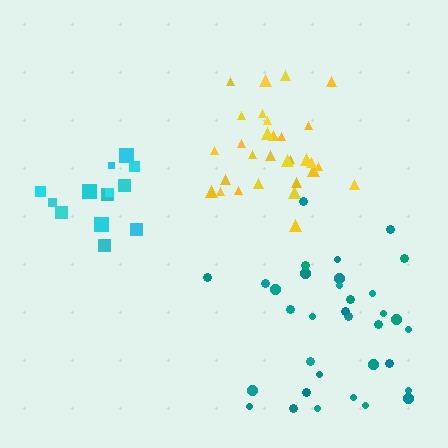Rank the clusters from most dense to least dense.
cyan, yellow, teal.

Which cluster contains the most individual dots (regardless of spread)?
Teal (34).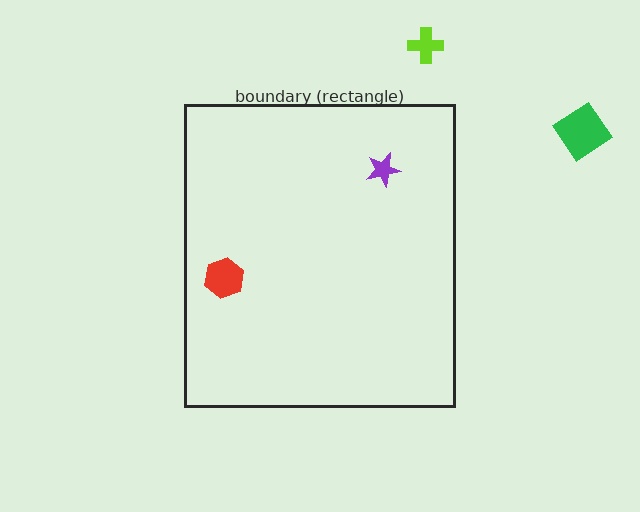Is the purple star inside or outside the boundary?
Inside.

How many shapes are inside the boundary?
2 inside, 2 outside.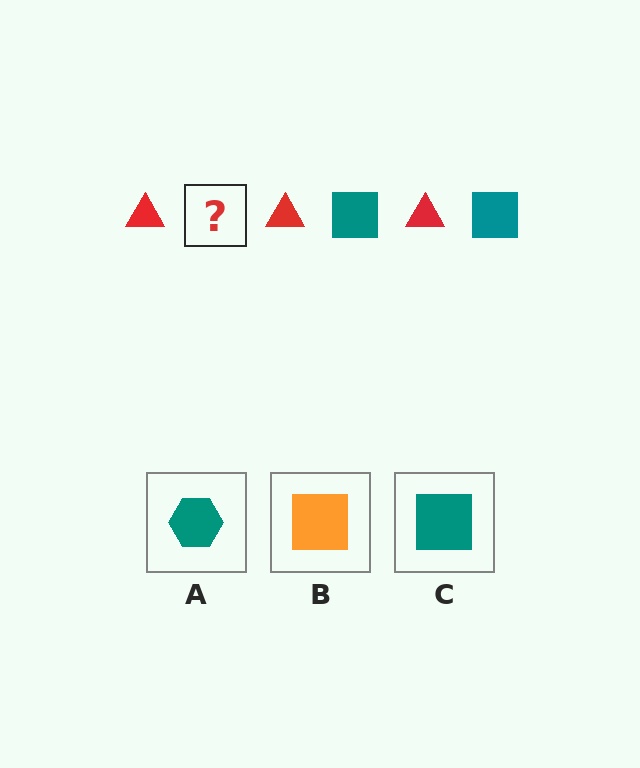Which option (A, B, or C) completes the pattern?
C.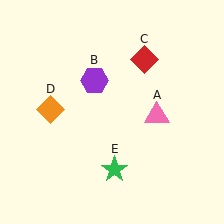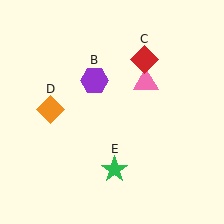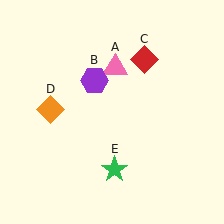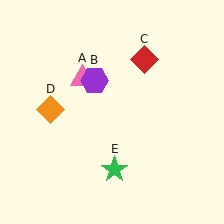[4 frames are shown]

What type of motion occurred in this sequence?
The pink triangle (object A) rotated counterclockwise around the center of the scene.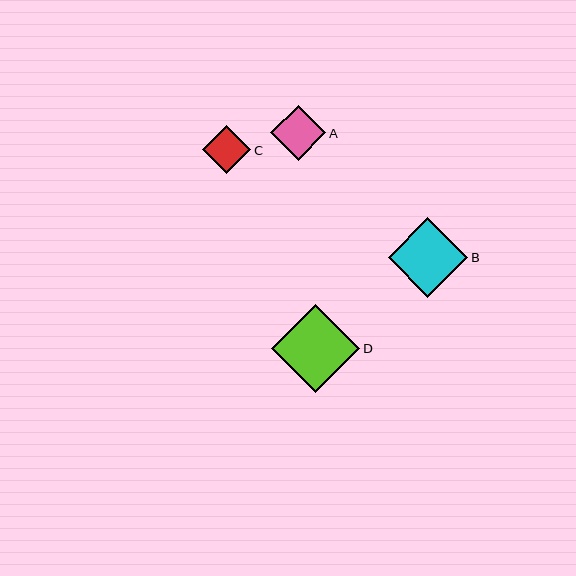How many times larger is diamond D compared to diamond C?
Diamond D is approximately 1.8 times the size of diamond C.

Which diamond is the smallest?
Diamond C is the smallest with a size of approximately 48 pixels.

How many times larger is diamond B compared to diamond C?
Diamond B is approximately 1.7 times the size of diamond C.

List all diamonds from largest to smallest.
From largest to smallest: D, B, A, C.